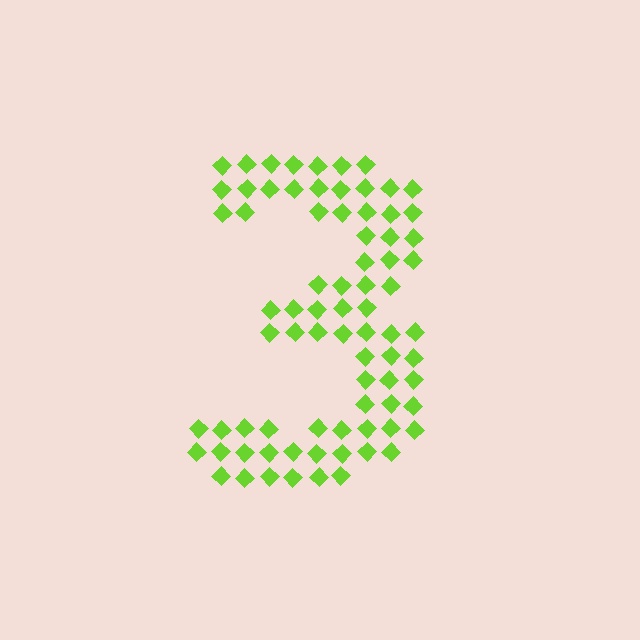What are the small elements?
The small elements are diamonds.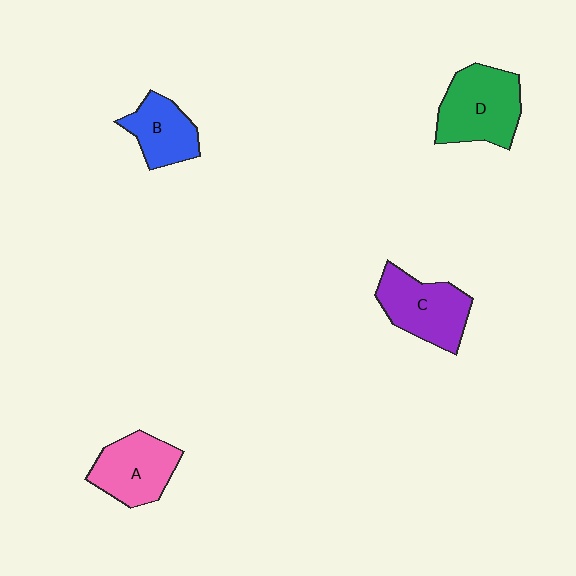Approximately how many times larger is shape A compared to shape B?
Approximately 1.3 times.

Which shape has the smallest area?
Shape B (blue).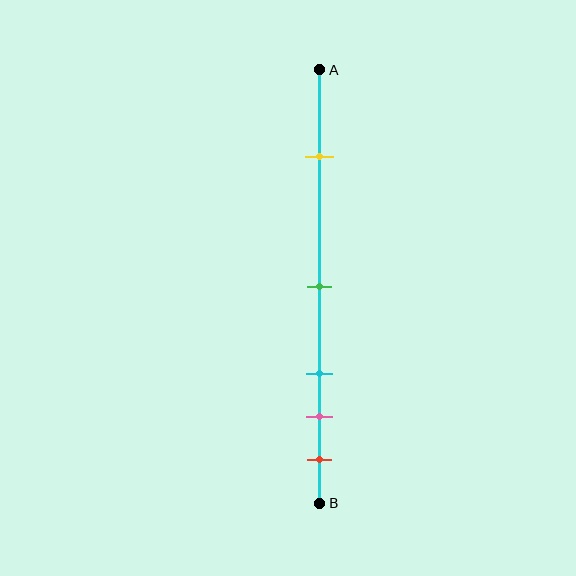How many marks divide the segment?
There are 5 marks dividing the segment.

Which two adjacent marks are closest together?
The pink and red marks are the closest adjacent pair.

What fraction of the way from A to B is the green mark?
The green mark is approximately 50% (0.5) of the way from A to B.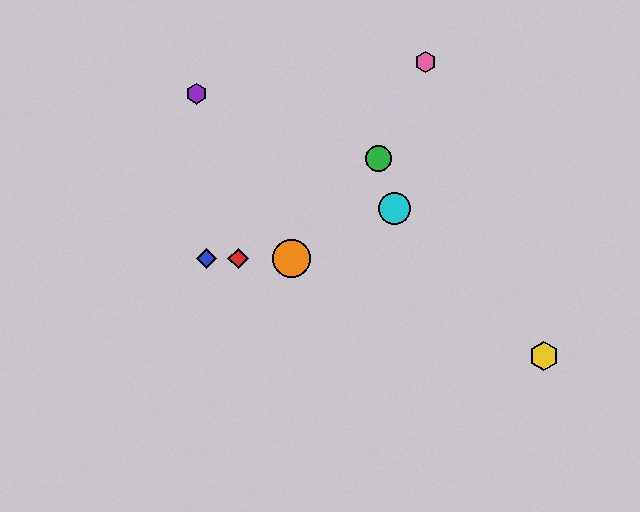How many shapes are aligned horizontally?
3 shapes (the red diamond, the blue diamond, the orange circle) are aligned horizontally.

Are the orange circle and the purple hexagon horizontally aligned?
No, the orange circle is at y≈258 and the purple hexagon is at y≈94.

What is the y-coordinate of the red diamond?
The red diamond is at y≈258.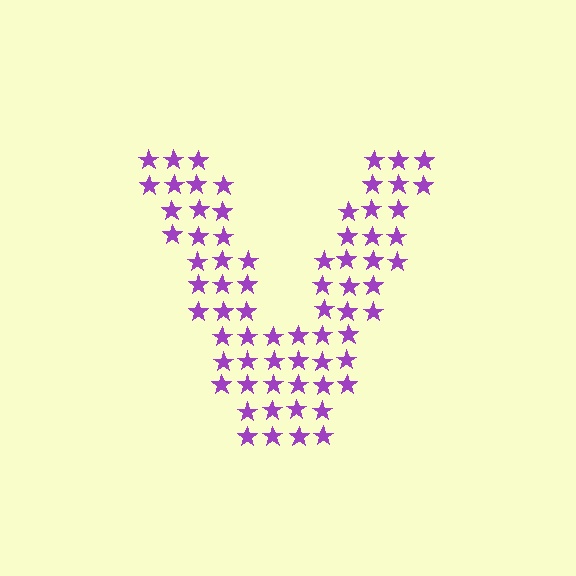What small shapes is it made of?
It is made of small stars.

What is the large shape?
The large shape is the letter V.